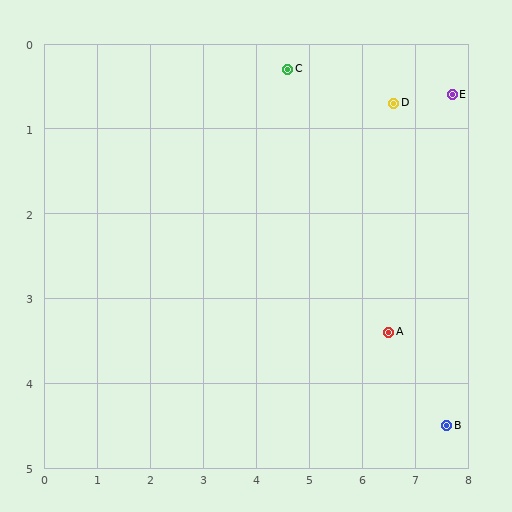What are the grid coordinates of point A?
Point A is at approximately (6.5, 3.4).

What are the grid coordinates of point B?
Point B is at approximately (7.6, 4.5).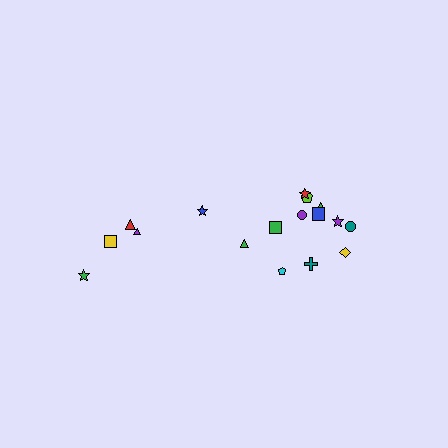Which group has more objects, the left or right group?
The right group.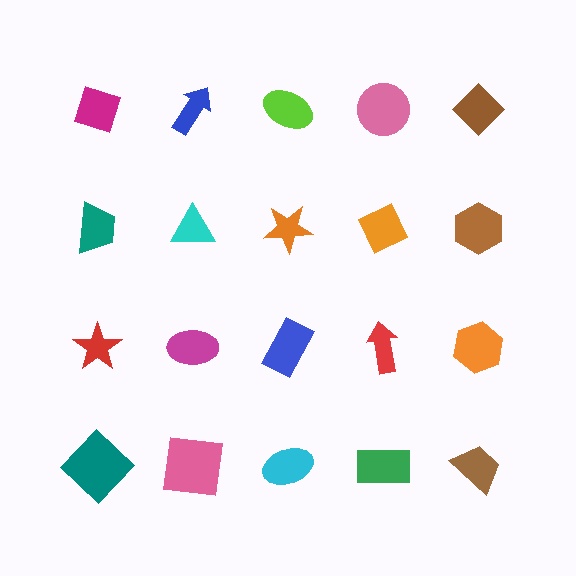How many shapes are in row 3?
5 shapes.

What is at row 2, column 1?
A teal trapezoid.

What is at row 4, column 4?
A green rectangle.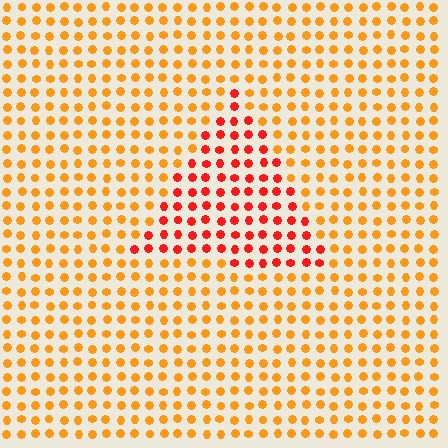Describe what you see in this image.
The image is filled with small orange elements in a uniform arrangement. A triangle-shaped region is visible where the elements are tinted to a slightly different hue, forming a subtle color boundary.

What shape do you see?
I see a triangle.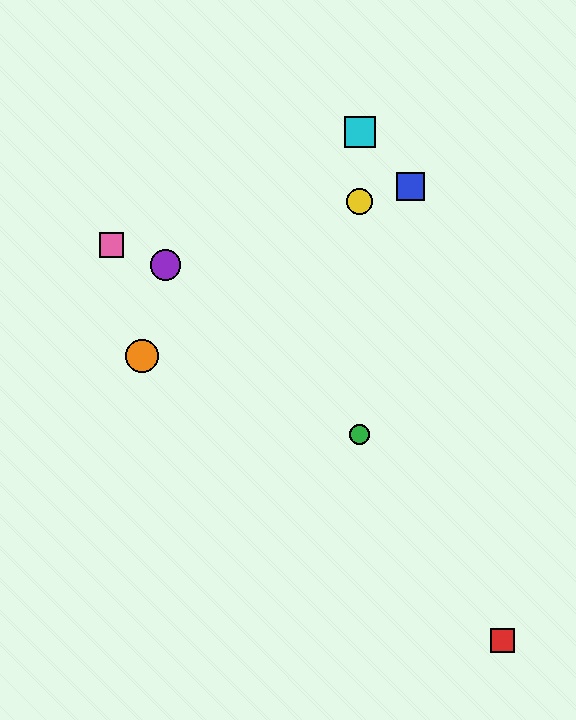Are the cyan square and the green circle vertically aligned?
Yes, both are at x≈360.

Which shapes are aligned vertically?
The green circle, the yellow circle, the cyan square are aligned vertically.